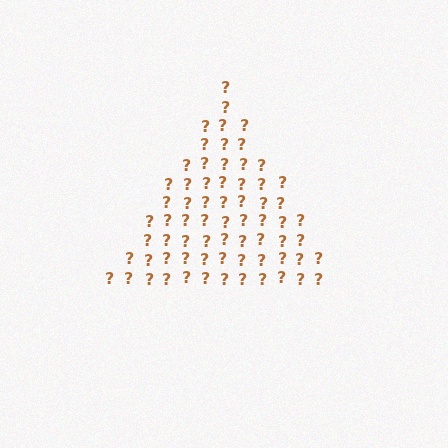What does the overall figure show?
The overall figure shows a triangle.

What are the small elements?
The small elements are question marks.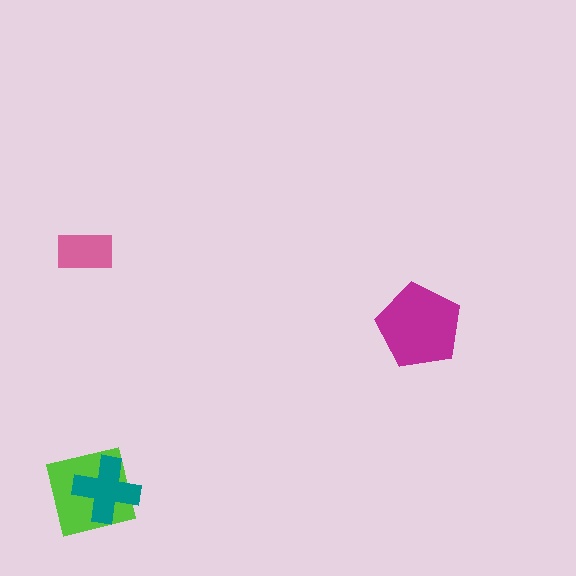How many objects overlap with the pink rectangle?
0 objects overlap with the pink rectangle.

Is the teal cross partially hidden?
No, no other shape covers it.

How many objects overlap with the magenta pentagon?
0 objects overlap with the magenta pentagon.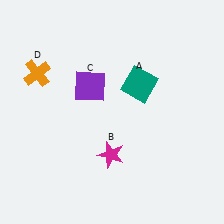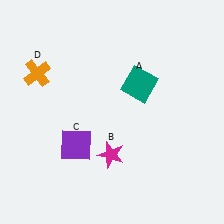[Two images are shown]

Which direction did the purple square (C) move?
The purple square (C) moved down.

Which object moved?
The purple square (C) moved down.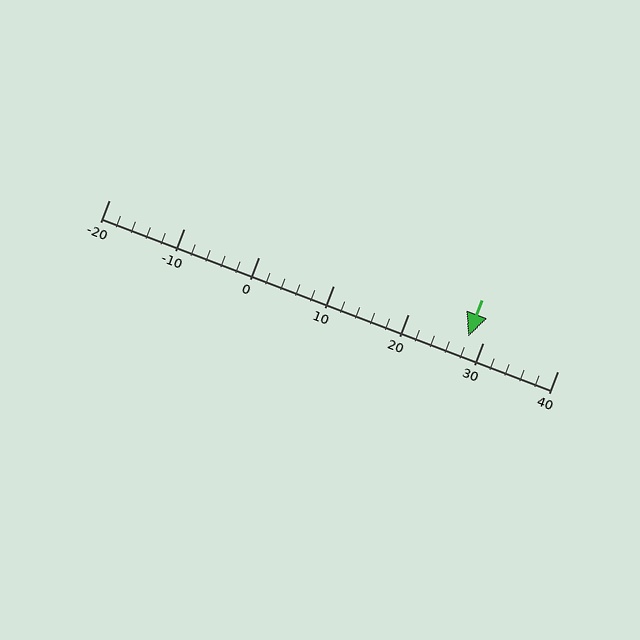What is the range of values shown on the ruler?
The ruler shows values from -20 to 40.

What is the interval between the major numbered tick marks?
The major tick marks are spaced 10 units apart.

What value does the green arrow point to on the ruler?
The green arrow points to approximately 28.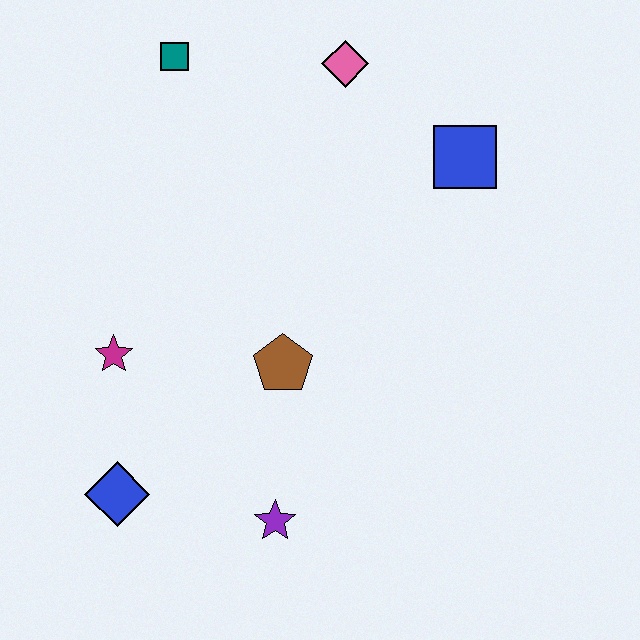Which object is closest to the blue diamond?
The magenta star is closest to the blue diamond.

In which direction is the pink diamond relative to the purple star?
The pink diamond is above the purple star.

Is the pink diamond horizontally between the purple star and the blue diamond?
No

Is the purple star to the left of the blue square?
Yes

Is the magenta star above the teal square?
No